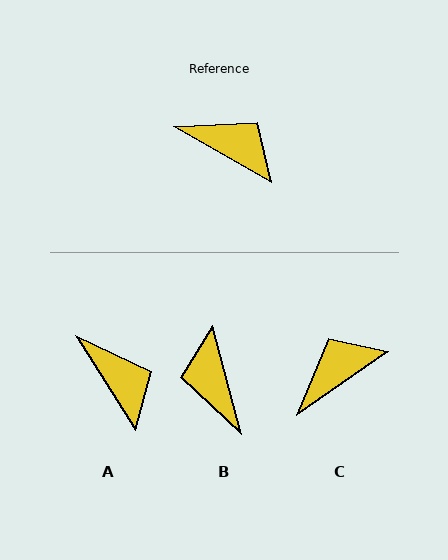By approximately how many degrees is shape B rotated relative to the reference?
Approximately 135 degrees counter-clockwise.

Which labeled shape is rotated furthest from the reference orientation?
B, about 135 degrees away.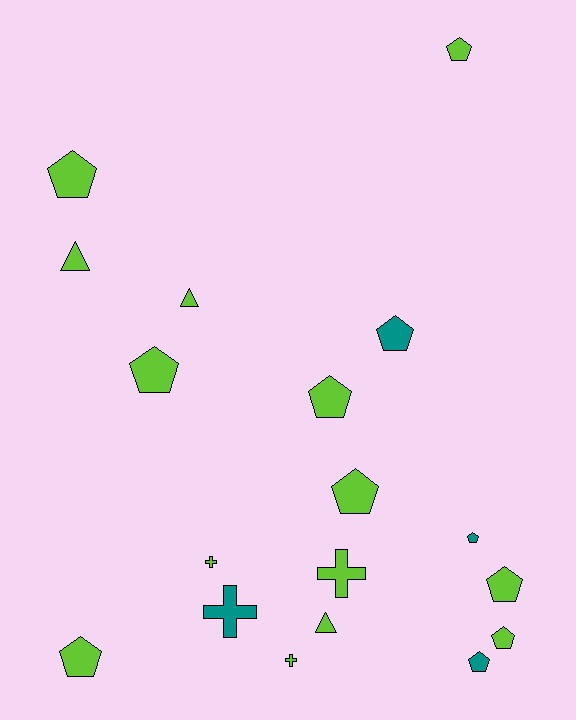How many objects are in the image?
There are 18 objects.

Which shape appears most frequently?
Pentagon, with 11 objects.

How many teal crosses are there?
There is 1 teal cross.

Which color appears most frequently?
Lime, with 14 objects.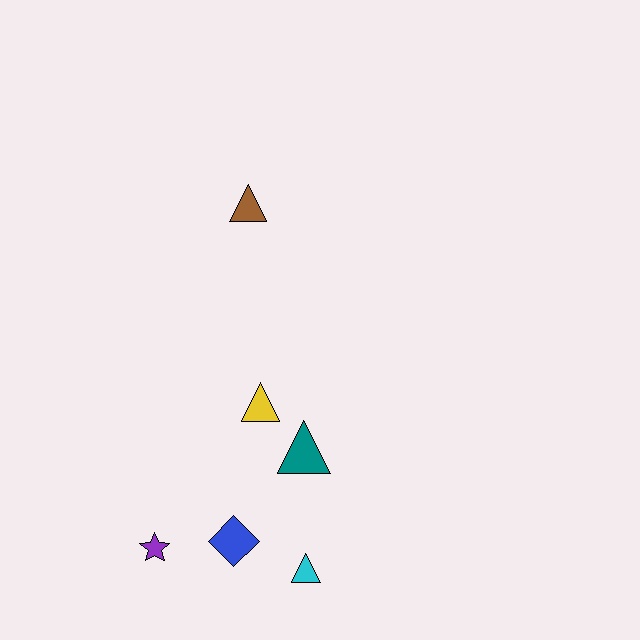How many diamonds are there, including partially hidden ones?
There is 1 diamond.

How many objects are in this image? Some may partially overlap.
There are 6 objects.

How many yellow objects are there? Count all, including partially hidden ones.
There is 1 yellow object.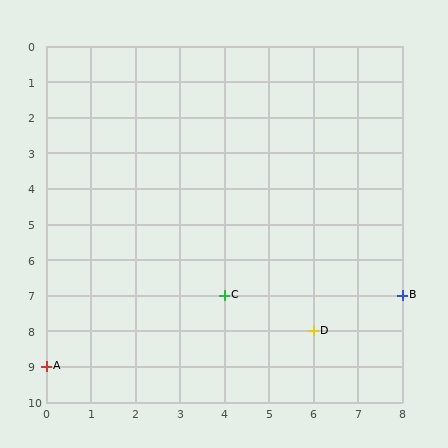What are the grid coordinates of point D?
Point D is at grid coordinates (6, 8).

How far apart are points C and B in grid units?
Points C and B are 4 columns apart.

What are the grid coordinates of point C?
Point C is at grid coordinates (4, 7).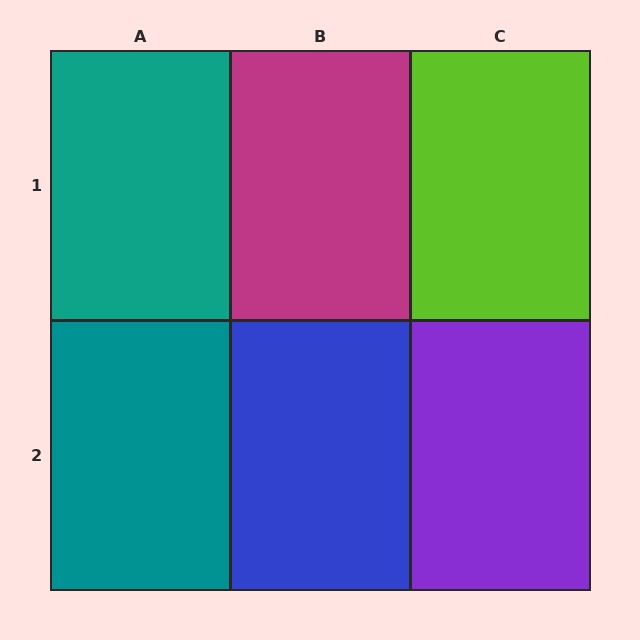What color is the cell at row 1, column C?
Lime.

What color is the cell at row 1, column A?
Teal.